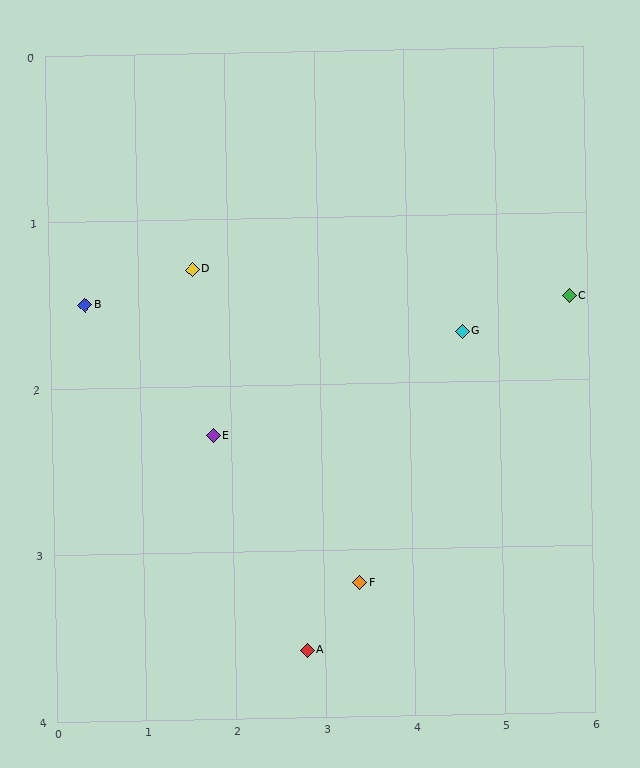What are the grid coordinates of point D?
Point D is at approximately (1.6, 1.3).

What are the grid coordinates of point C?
Point C is at approximately (5.8, 1.5).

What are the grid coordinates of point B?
Point B is at approximately (0.4, 1.5).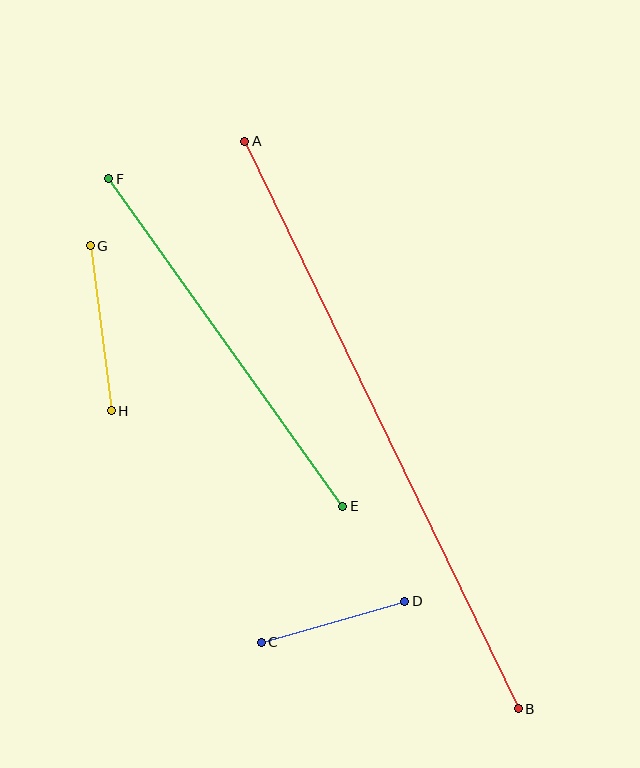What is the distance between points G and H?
The distance is approximately 166 pixels.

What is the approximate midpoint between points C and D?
The midpoint is at approximately (333, 622) pixels.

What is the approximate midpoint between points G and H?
The midpoint is at approximately (101, 328) pixels.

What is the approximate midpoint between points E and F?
The midpoint is at approximately (226, 343) pixels.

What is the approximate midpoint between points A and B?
The midpoint is at approximately (382, 425) pixels.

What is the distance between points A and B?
The distance is approximately 630 pixels.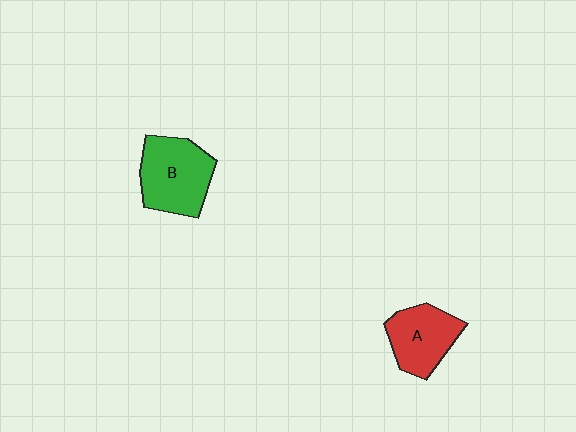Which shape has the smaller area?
Shape A (red).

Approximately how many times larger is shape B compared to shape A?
Approximately 1.2 times.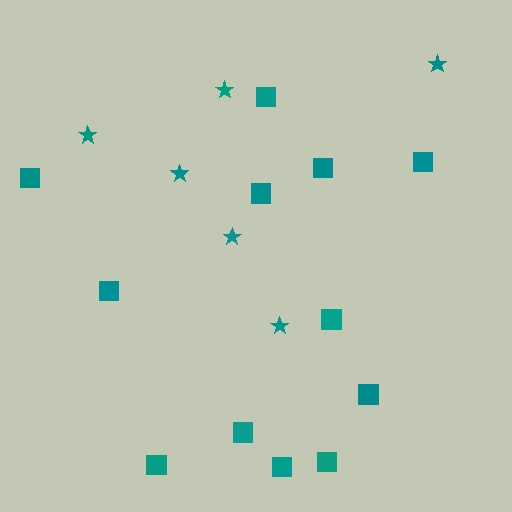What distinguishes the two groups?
There are 2 groups: one group of squares (12) and one group of stars (6).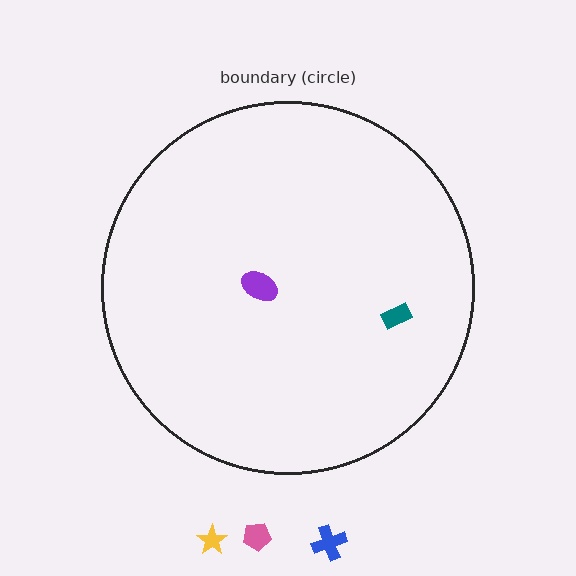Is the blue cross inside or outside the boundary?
Outside.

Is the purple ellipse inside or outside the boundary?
Inside.